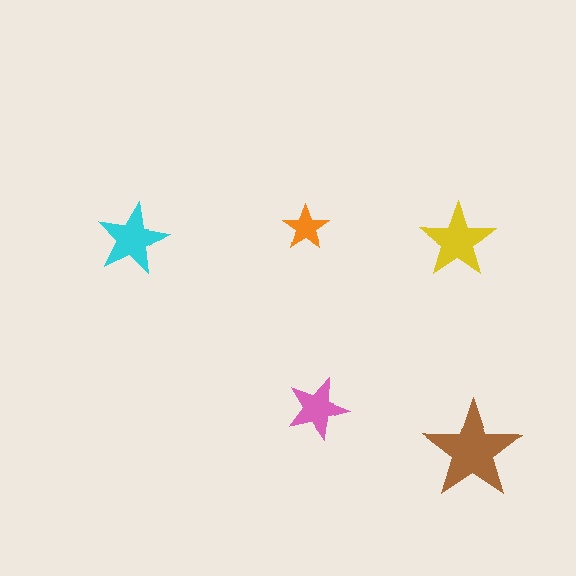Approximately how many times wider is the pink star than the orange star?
About 1.5 times wider.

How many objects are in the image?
There are 5 objects in the image.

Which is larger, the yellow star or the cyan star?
The yellow one.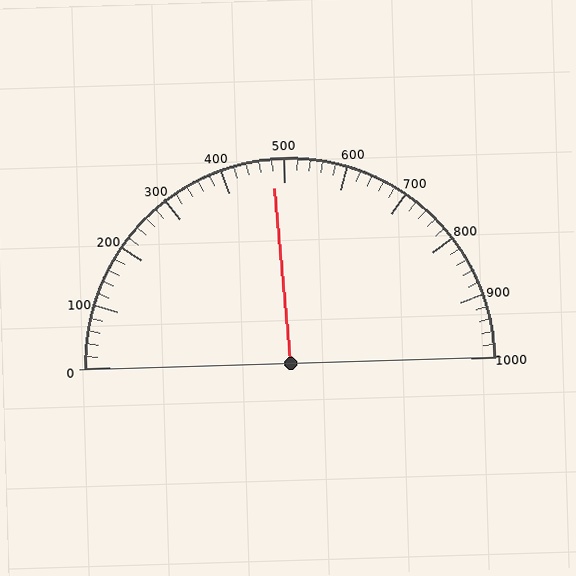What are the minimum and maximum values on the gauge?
The gauge ranges from 0 to 1000.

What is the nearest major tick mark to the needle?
The nearest major tick mark is 500.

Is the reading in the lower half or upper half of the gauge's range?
The reading is in the lower half of the range (0 to 1000).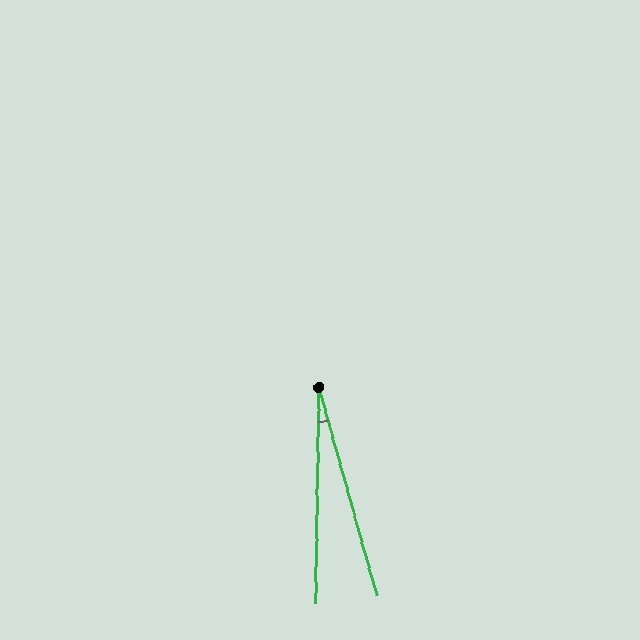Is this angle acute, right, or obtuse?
It is acute.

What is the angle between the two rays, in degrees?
Approximately 16 degrees.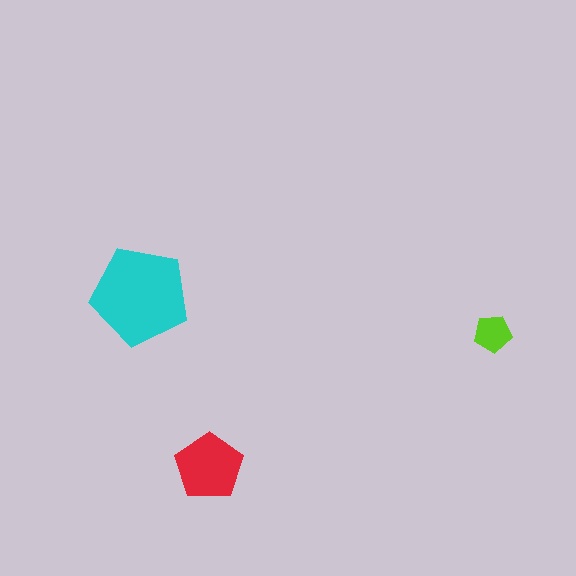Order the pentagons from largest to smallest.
the cyan one, the red one, the lime one.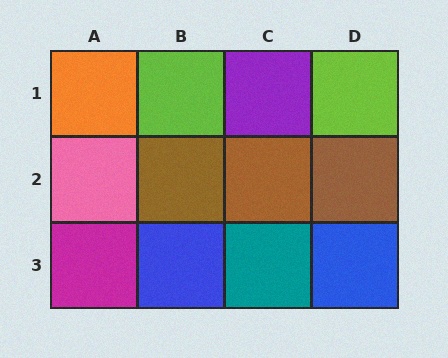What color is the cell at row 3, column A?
Magenta.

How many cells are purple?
1 cell is purple.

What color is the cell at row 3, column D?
Blue.